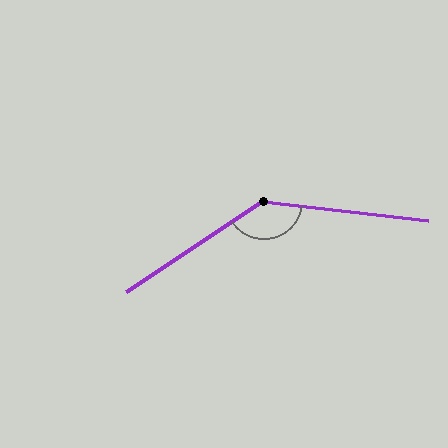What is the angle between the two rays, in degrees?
Approximately 140 degrees.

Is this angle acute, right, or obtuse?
It is obtuse.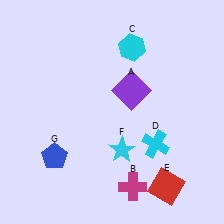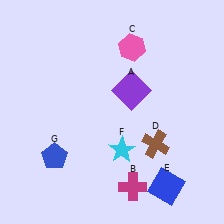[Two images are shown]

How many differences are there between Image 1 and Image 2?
There are 3 differences between the two images.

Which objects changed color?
C changed from cyan to pink. D changed from cyan to brown. E changed from red to blue.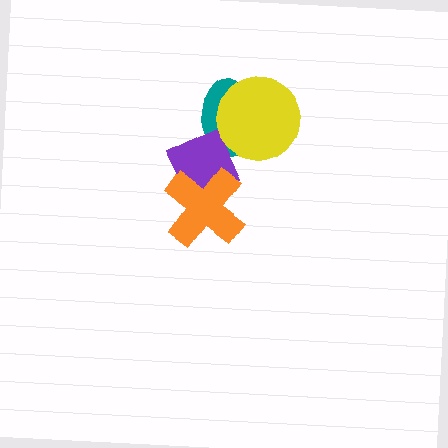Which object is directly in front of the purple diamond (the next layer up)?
The orange cross is directly in front of the purple diamond.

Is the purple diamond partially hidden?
Yes, it is partially covered by another shape.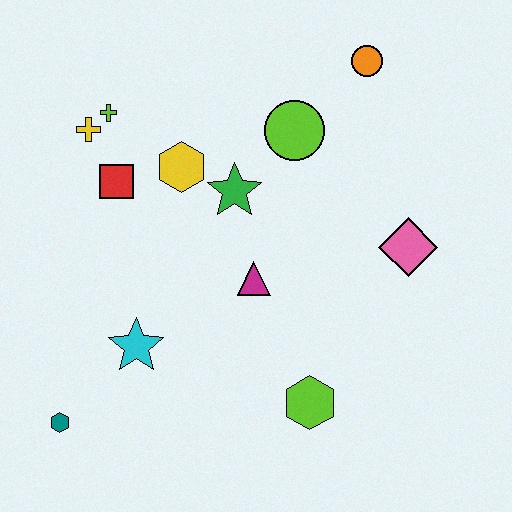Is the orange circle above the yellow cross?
Yes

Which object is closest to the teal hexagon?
The cyan star is closest to the teal hexagon.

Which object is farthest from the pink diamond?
The teal hexagon is farthest from the pink diamond.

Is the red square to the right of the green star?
No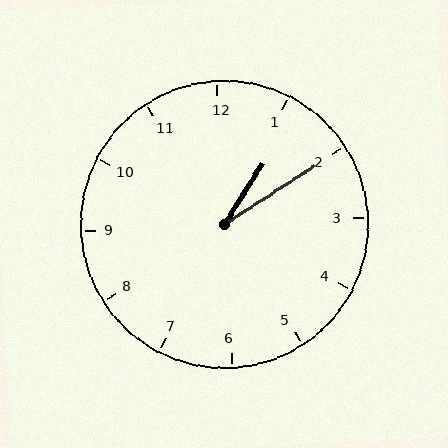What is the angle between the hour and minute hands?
Approximately 25 degrees.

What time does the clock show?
1:10.